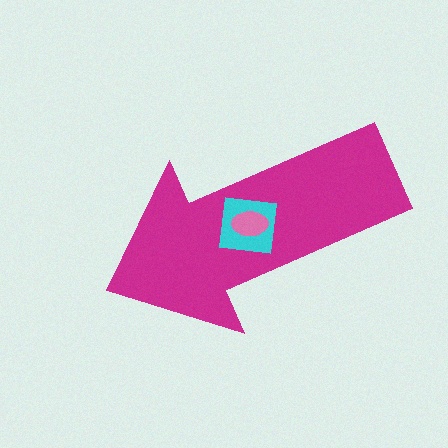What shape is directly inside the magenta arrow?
The cyan square.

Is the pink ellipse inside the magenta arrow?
Yes.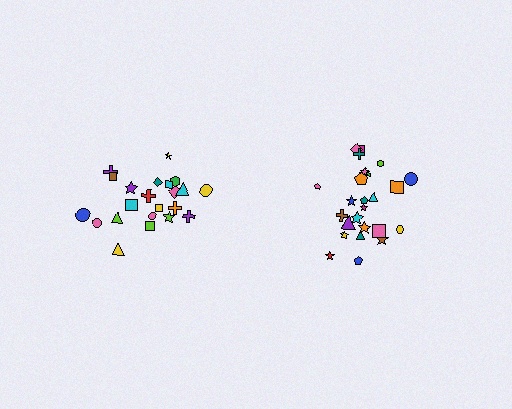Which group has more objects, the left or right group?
The right group.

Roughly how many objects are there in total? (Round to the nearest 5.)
Roughly 45 objects in total.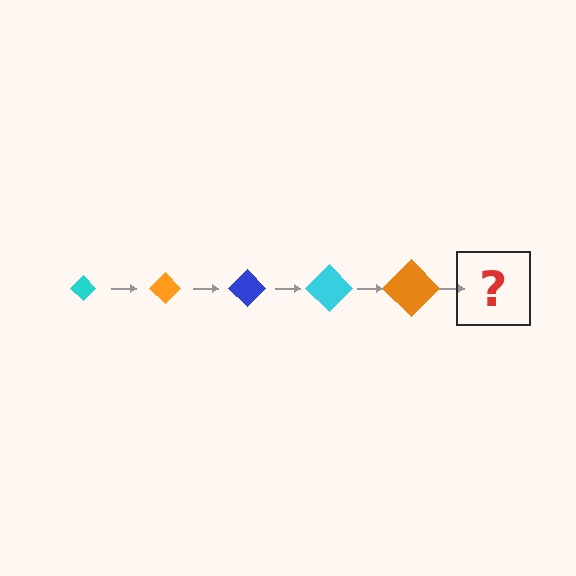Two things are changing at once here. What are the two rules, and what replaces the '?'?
The two rules are that the diamond grows larger each step and the color cycles through cyan, orange, and blue. The '?' should be a blue diamond, larger than the previous one.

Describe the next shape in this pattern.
It should be a blue diamond, larger than the previous one.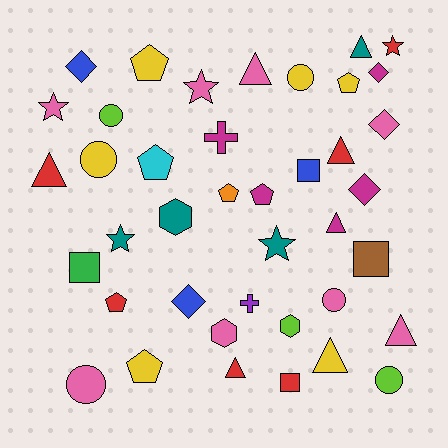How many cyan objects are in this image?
There is 1 cyan object.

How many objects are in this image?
There are 40 objects.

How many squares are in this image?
There are 4 squares.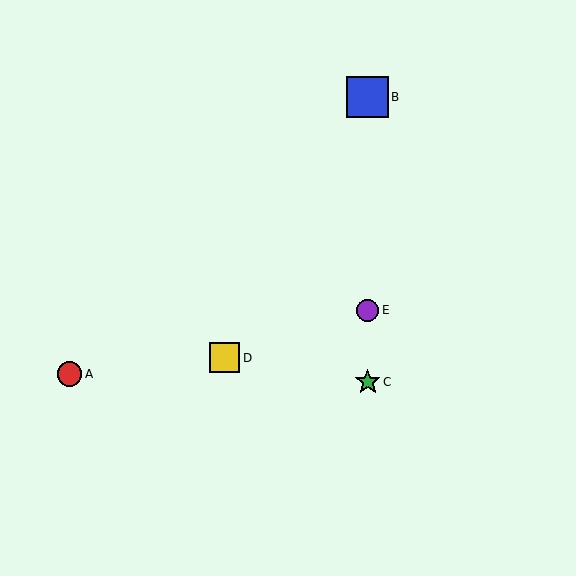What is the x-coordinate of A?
Object A is at x≈69.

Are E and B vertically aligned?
Yes, both are at x≈368.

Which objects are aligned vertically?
Objects B, C, E are aligned vertically.